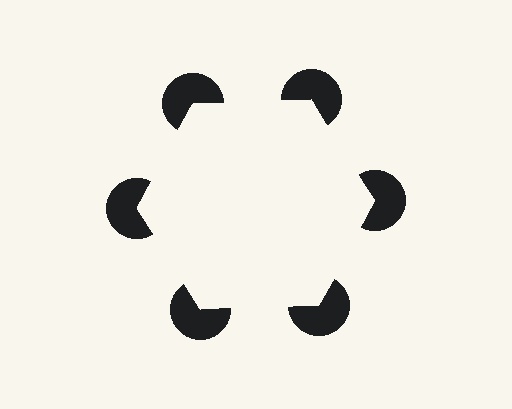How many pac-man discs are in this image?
There are 6 — one at each vertex of the illusory hexagon.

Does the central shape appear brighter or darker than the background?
It typically appears slightly brighter than the background, even though no actual brightness change is drawn.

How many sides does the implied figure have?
6 sides.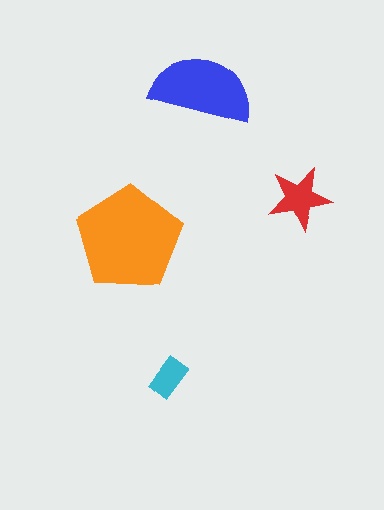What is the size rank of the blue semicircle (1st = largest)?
2nd.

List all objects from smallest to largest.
The cyan rectangle, the red star, the blue semicircle, the orange pentagon.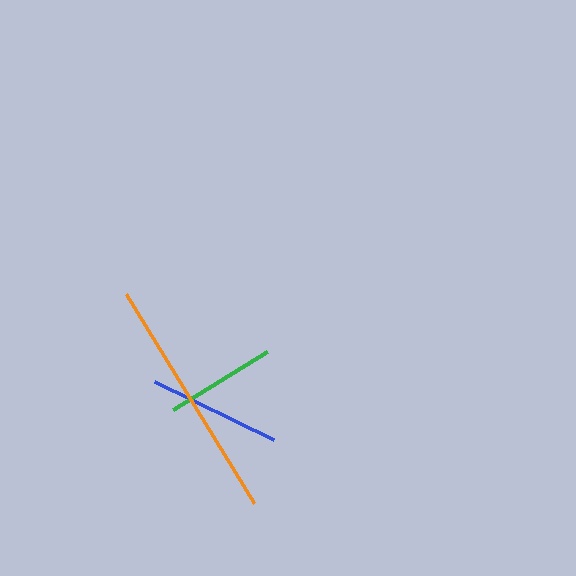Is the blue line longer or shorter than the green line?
The blue line is longer than the green line.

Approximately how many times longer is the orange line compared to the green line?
The orange line is approximately 2.2 times the length of the green line.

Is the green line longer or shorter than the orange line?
The orange line is longer than the green line.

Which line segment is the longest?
The orange line is the longest at approximately 244 pixels.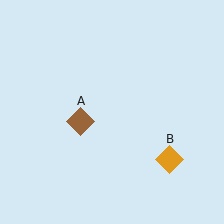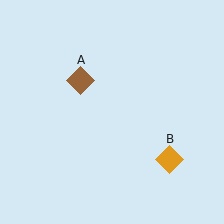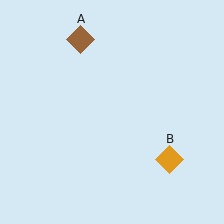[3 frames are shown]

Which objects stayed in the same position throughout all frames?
Orange diamond (object B) remained stationary.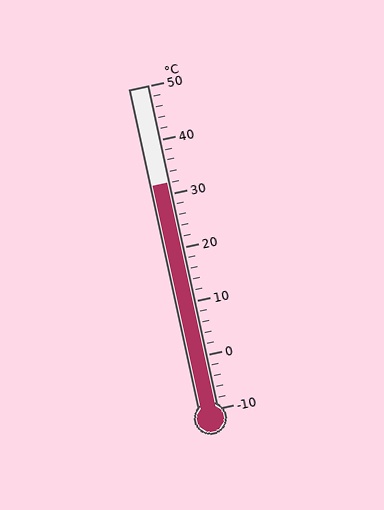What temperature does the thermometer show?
The thermometer shows approximately 32°C.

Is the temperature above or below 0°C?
The temperature is above 0°C.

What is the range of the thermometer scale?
The thermometer scale ranges from -10°C to 50°C.